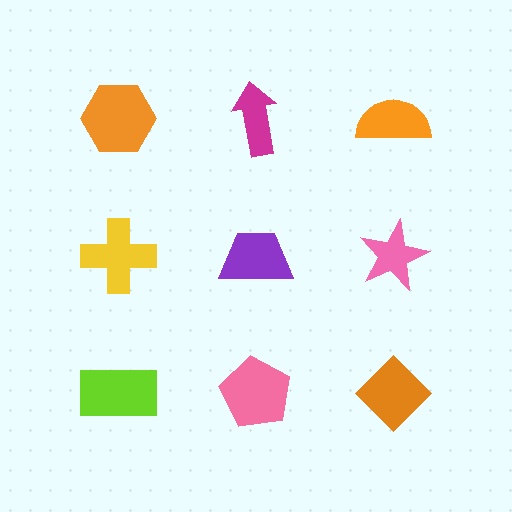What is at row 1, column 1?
An orange hexagon.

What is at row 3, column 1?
A lime rectangle.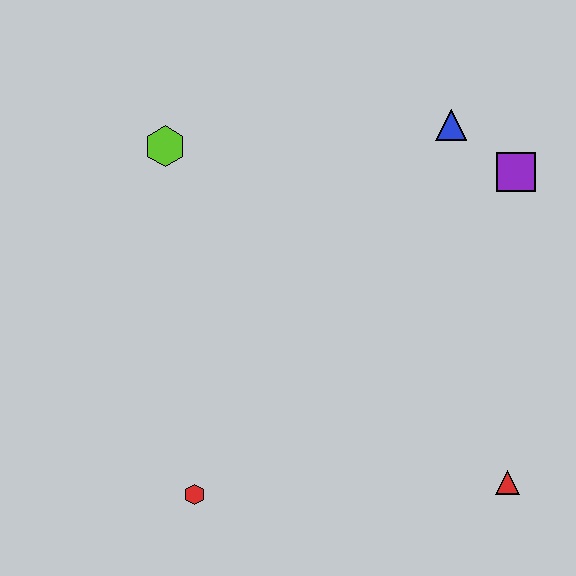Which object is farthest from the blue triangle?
The red hexagon is farthest from the blue triangle.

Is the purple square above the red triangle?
Yes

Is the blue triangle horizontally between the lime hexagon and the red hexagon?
No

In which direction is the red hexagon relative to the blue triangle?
The red hexagon is below the blue triangle.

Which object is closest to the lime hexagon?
The blue triangle is closest to the lime hexagon.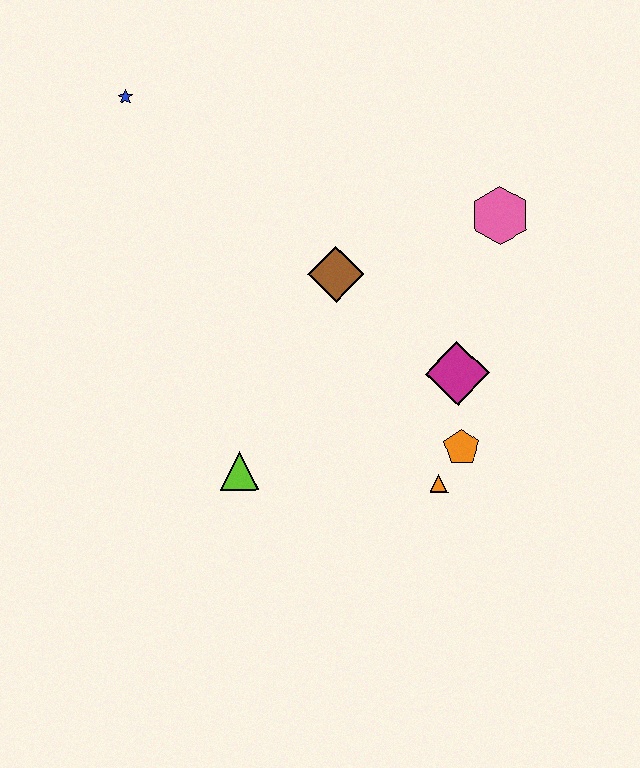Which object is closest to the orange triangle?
The orange pentagon is closest to the orange triangle.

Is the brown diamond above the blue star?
No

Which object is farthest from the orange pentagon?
The blue star is farthest from the orange pentagon.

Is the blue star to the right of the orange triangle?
No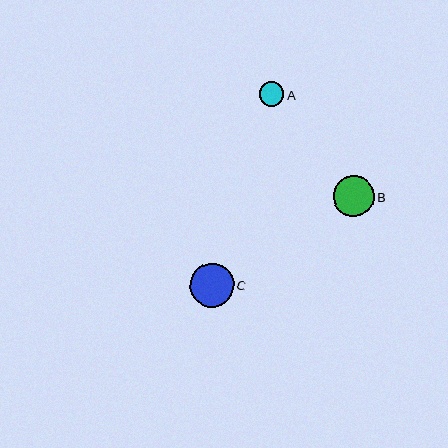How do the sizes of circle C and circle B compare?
Circle C and circle B are approximately the same size.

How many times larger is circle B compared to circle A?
Circle B is approximately 1.7 times the size of circle A.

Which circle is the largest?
Circle C is the largest with a size of approximately 44 pixels.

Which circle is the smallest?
Circle A is the smallest with a size of approximately 24 pixels.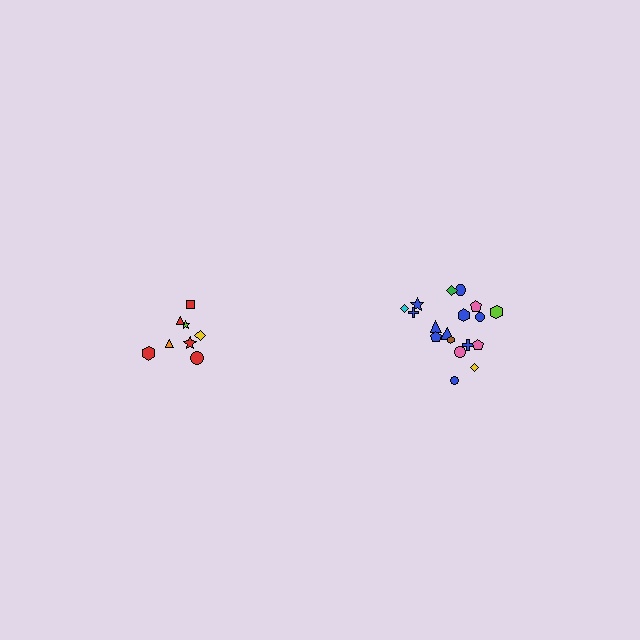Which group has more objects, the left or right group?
The right group.